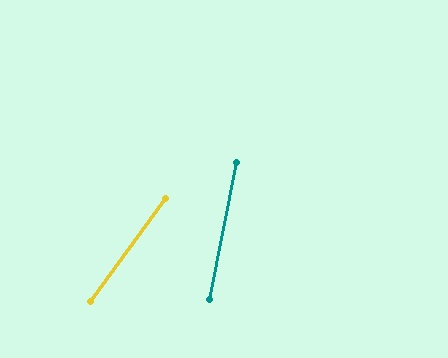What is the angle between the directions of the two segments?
Approximately 25 degrees.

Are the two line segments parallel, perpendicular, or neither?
Neither parallel nor perpendicular — they differ by about 25°.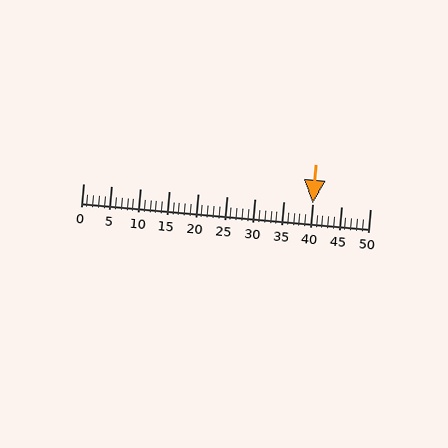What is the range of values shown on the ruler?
The ruler shows values from 0 to 50.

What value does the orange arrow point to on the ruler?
The orange arrow points to approximately 40.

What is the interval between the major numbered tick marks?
The major tick marks are spaced 5 units apart.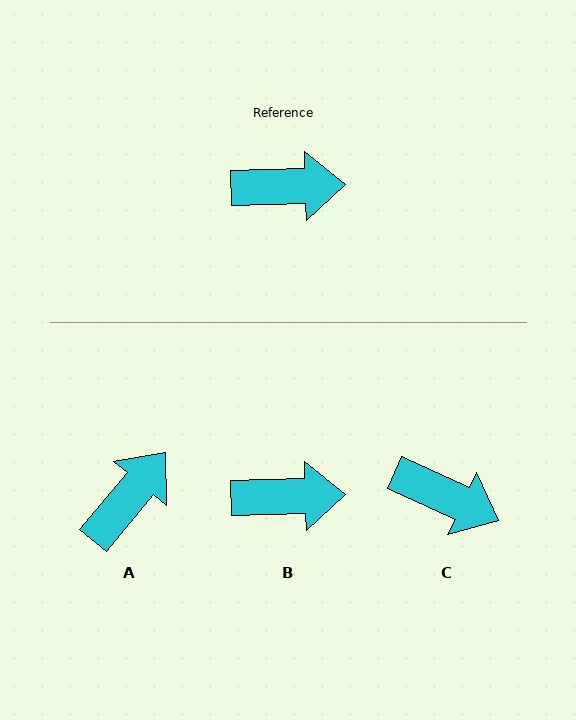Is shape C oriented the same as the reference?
No, it is off by about 26 degrees.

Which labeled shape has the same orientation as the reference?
B.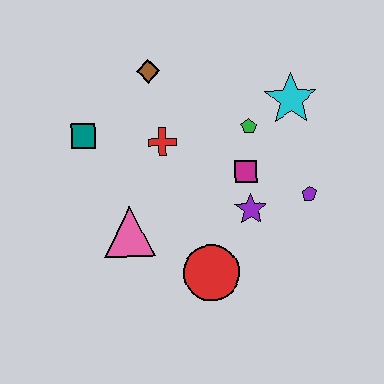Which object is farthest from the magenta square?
The teal square is farthest from the magenta square.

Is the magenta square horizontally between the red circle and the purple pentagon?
Yes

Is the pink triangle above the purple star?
No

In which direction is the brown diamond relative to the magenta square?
The brown diamond is above the magenta square.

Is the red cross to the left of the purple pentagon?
Yes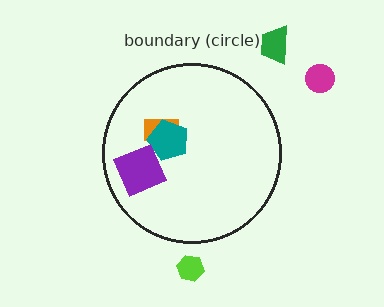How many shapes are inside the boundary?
3 inside, 3 outside.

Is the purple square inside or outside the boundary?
Inside.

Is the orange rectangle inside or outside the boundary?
Inside.